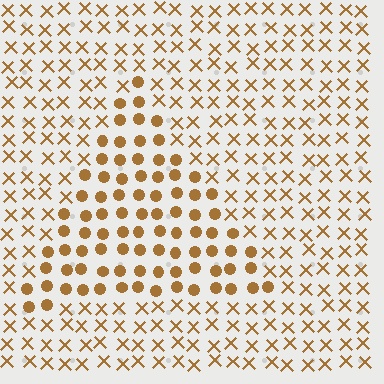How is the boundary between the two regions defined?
The boundary is defined by a change in element shape: circles inside vs. X marks outside. All elements share the same color and spacing.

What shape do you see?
I see a triangle.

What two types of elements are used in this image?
The image uses circles inside the triangle region and X marks outside it.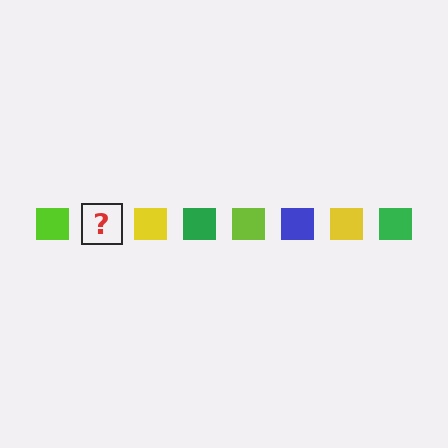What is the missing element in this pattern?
The missing element is a blue square.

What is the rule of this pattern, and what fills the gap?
The rule is that the pattern cycles through lime, blue, yellow, green squares. The gap should be filled with a blue square.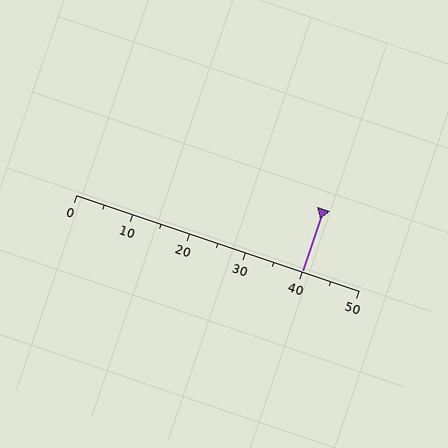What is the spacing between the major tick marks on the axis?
The major ticks are spaced 10 apart.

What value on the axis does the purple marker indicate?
The marker indicates approximately 40.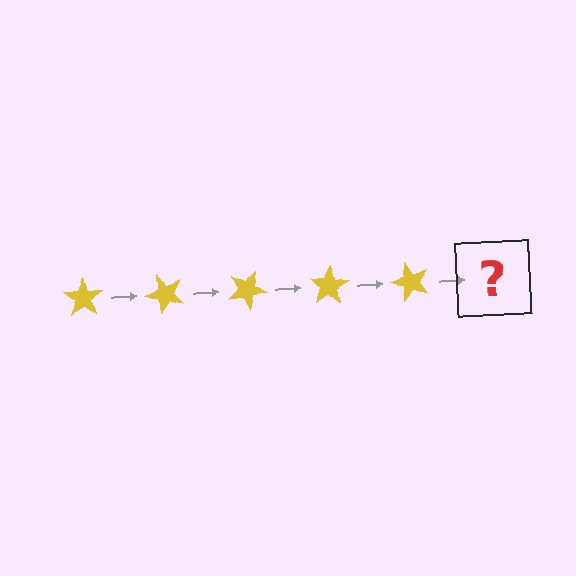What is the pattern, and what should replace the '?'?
The pattern is that the star rotates 50 degrees each step. The '?' should be a yellow star rotated 250 degrees.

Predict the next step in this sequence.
The next step is a yellow star rotated 250 degrees.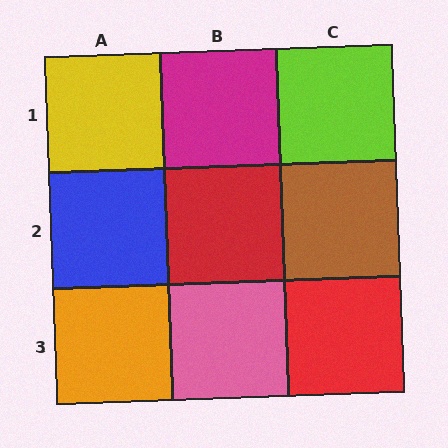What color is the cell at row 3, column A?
Orange.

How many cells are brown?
1 cell is brown.